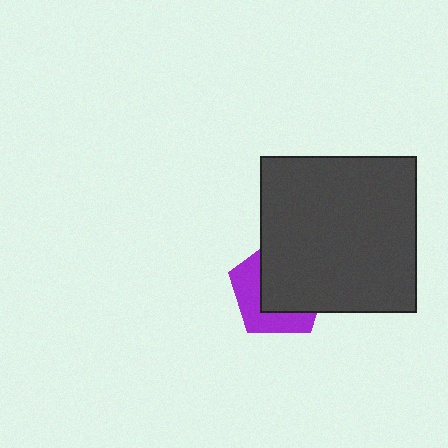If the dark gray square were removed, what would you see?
You would see the complete purple pentagon.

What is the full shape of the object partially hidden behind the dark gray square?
The partially hidden object is a purple pentagon.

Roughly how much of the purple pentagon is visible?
A small part of it is visible (roughly 40%).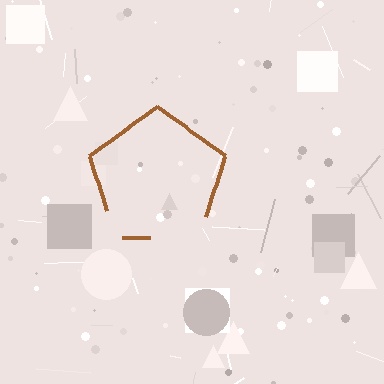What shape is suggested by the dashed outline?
The dashed outline suggests a pentagon.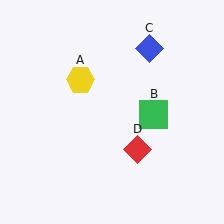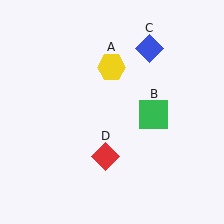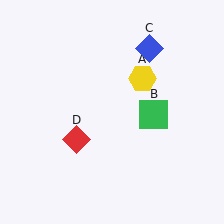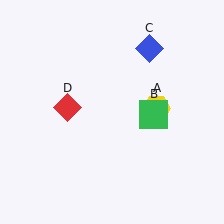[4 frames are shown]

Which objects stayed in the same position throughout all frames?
Green square (object B) and blue diamond (object C) remained stationary.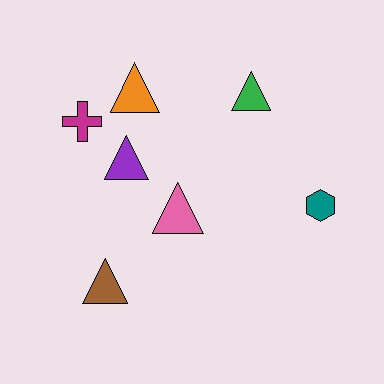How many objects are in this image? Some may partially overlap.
There are 7 objects.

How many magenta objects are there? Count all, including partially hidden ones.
There is 1 magenta object.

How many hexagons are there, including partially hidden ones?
There is 1 hexagon.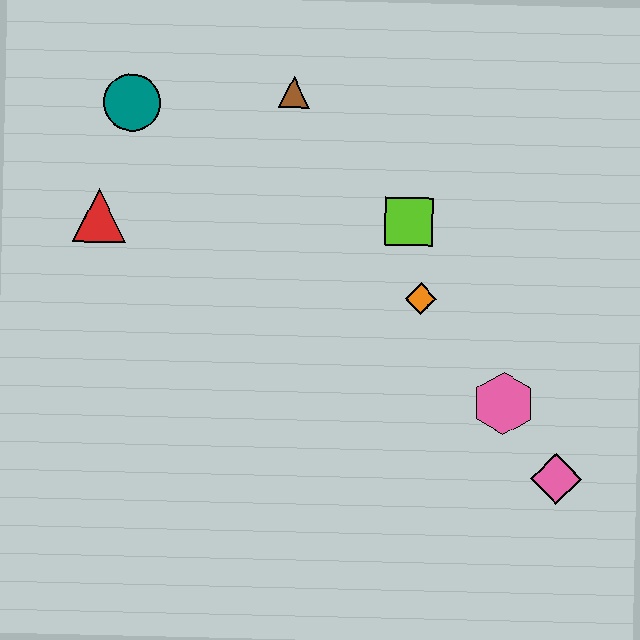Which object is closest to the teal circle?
The red triangle is closest to the teal circle.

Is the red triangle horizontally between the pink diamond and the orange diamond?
No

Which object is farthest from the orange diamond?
The teal circle is farthest from the orange diamond.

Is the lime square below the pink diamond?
No